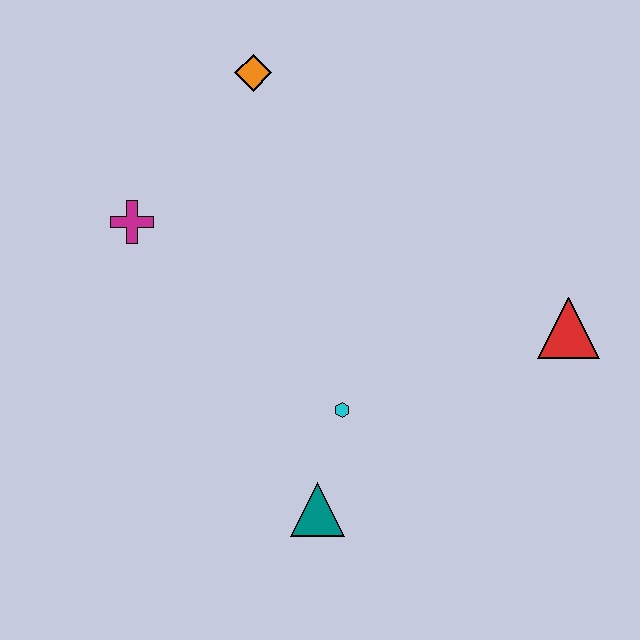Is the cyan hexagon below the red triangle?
Yes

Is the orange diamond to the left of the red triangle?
Yes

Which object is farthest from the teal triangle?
The orange diamond is farthest from the teal triangle.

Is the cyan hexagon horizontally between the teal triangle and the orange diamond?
No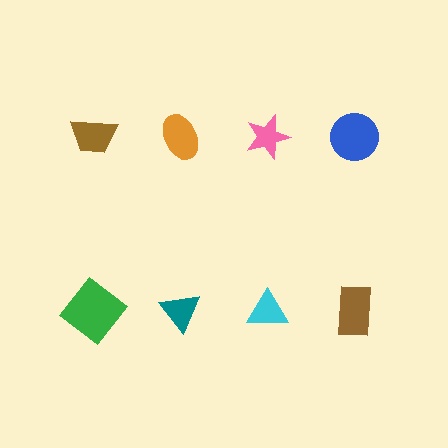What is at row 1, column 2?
An orange ellipse.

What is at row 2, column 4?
A brown rectangle.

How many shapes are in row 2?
4 shapes.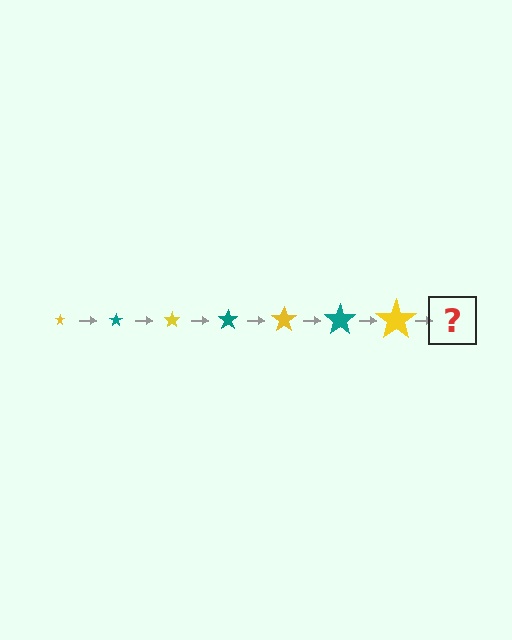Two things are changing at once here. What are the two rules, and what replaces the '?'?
The two rules are that the star grows larger each step and the color cycles through yellow and teal. The '?' should be a teal star, larger than the previous one.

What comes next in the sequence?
The next element should be a teal star, larger than the previous one.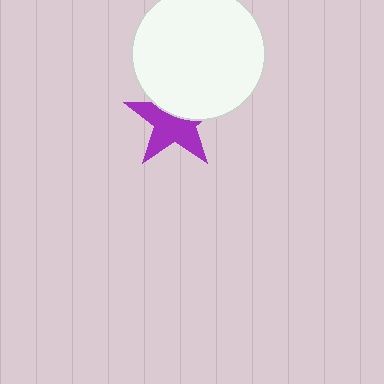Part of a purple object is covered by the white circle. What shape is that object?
It is a star.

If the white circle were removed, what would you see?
You would see the complete purple star.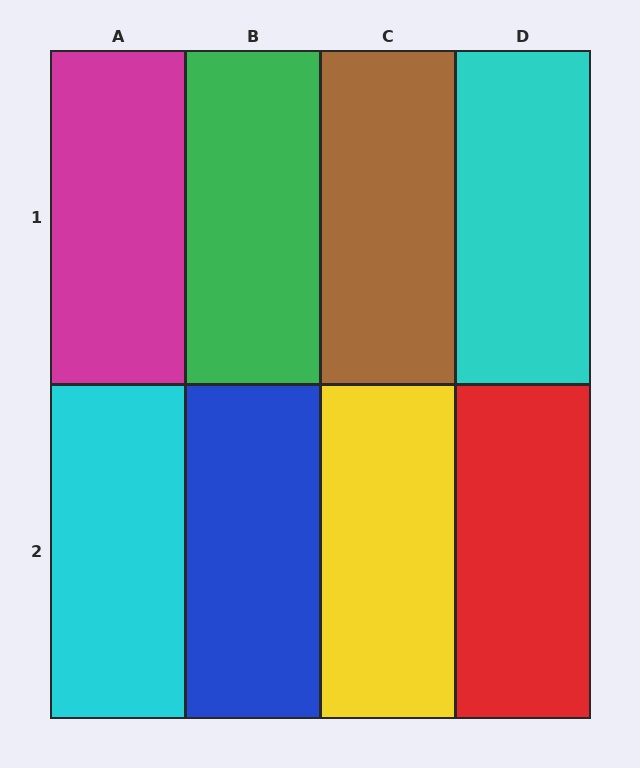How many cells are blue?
1 cell is blue.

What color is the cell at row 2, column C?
Yellow.